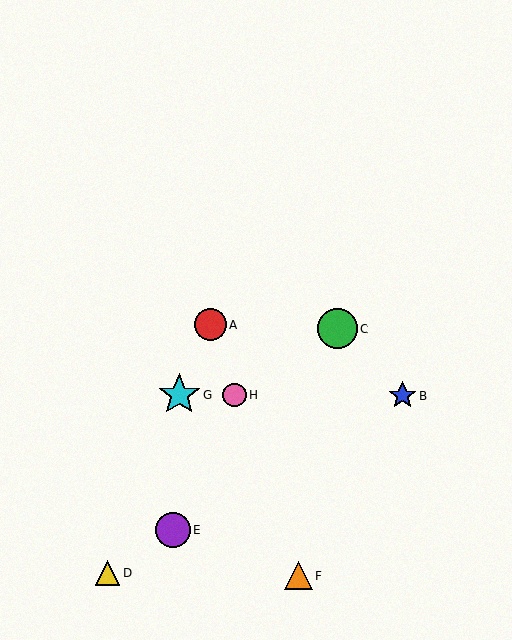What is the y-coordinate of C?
Object C is at y≈329.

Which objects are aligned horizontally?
Objects B, G, H are aligned horizontally.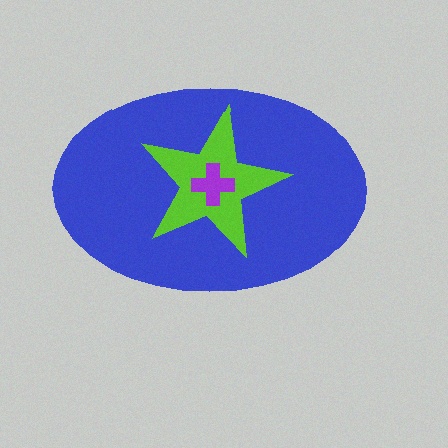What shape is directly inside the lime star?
The purple cross.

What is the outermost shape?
The blue ellipse.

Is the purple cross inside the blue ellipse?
Yes.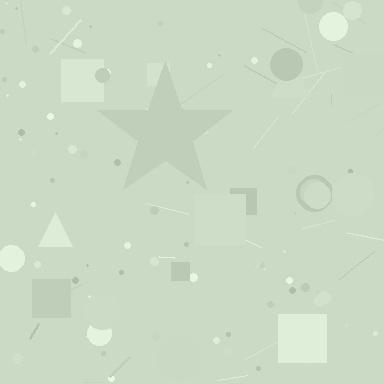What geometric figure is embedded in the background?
A star is embedded in the background.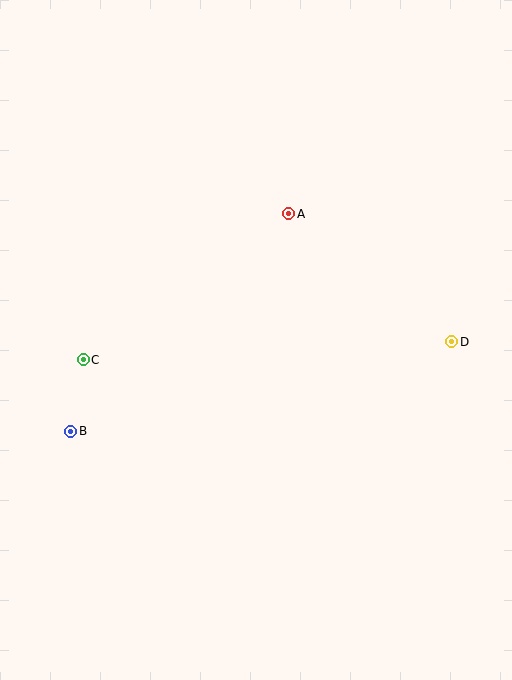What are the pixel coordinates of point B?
Point B is at (71, 431).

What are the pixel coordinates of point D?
Point D is at (451, 342).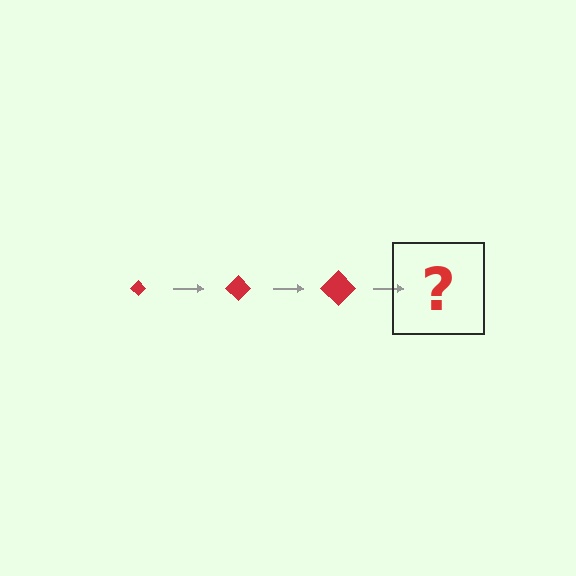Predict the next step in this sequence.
The next step is a red diamond, larger than the previous one.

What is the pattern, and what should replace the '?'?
The pattern is that the diamond gets progressively larger each step. The '?' should be a red diamond, larger than the previous one.